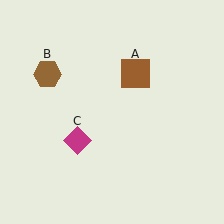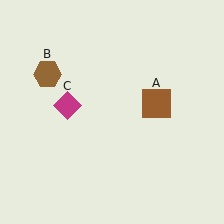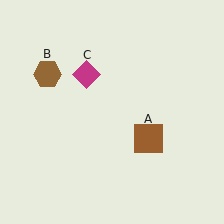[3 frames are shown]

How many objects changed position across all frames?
2 objects changed position: brown square (object A), magenta diamond (object C).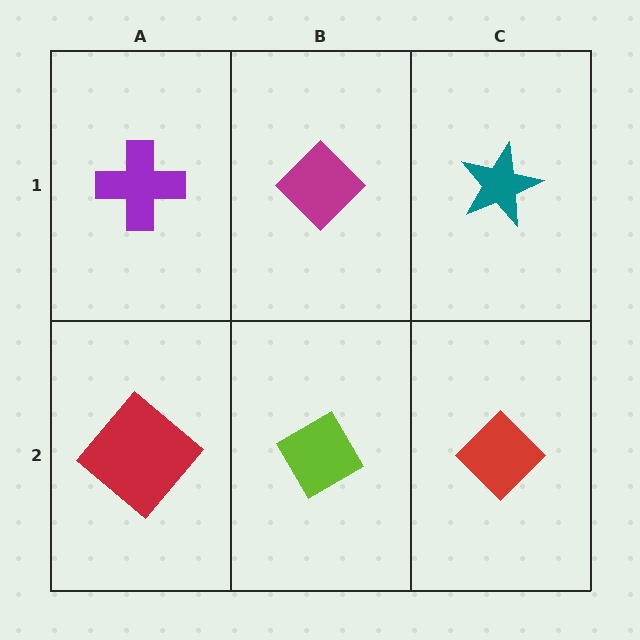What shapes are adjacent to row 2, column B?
A magenta diamond (row 1, column B), a red diamond (row 2, column A), a red diamond (row 2, column C).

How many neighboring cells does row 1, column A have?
2.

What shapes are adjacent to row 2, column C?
A teal star (row 1, column C), a lime diamond (row 2, column B).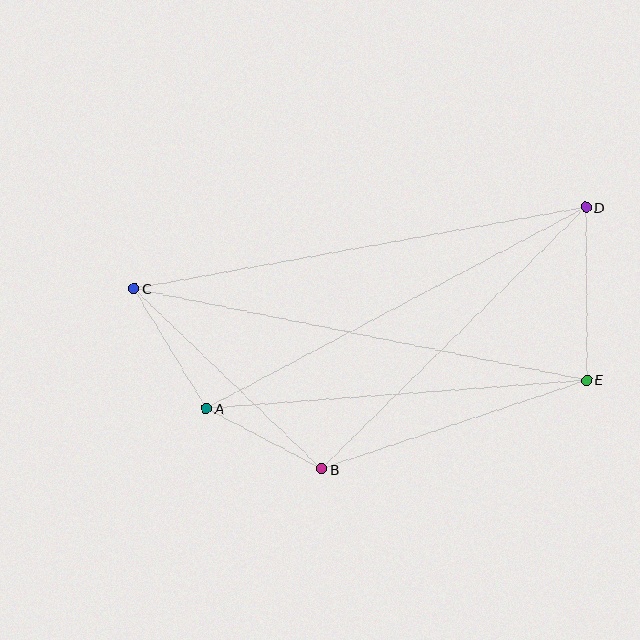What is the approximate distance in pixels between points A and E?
The distance between A and E is approximately 381 pixels.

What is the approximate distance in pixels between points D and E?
The distance between D and E is approximately 173 pixels.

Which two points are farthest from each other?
Points C and E are farthest from each other.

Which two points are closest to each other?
Points A and B are closest to each other.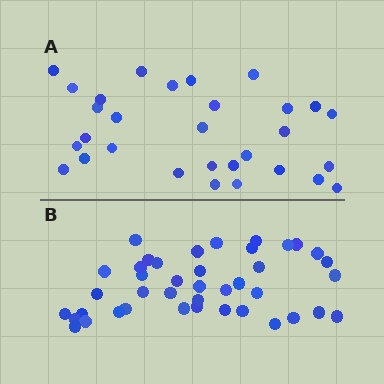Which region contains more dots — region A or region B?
Region B (the bottom region) has more dots.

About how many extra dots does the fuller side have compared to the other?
Region B has roughly 12 or so more dots than region A.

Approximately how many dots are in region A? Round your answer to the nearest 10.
About 30 dots.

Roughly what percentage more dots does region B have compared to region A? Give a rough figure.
About 35% more.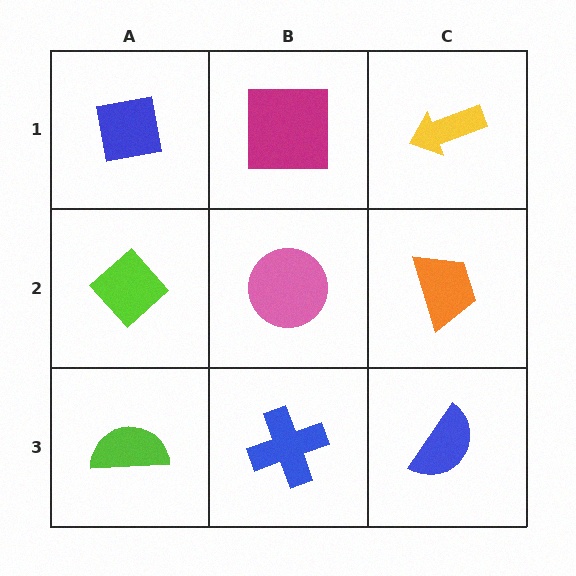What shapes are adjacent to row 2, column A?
A blue square (row 1, column A), a lime semicircle (row 3, column A), a pink circle (row 2, column B).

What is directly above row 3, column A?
A lime diamond.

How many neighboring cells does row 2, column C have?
3.